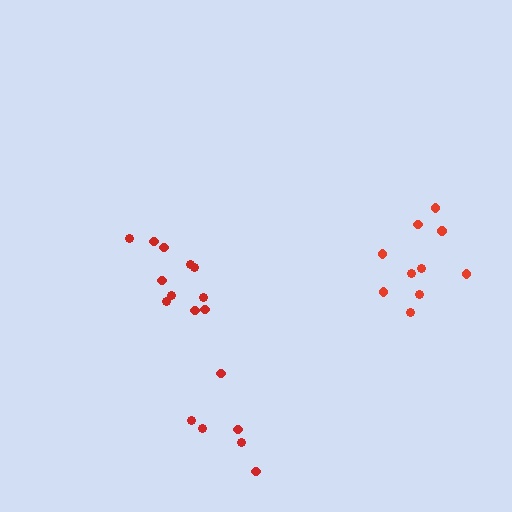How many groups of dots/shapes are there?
There are 3 groups.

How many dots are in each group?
Group 1: 11 dots, Group 2: 6 dots, Group 3: 10 dots (27 total).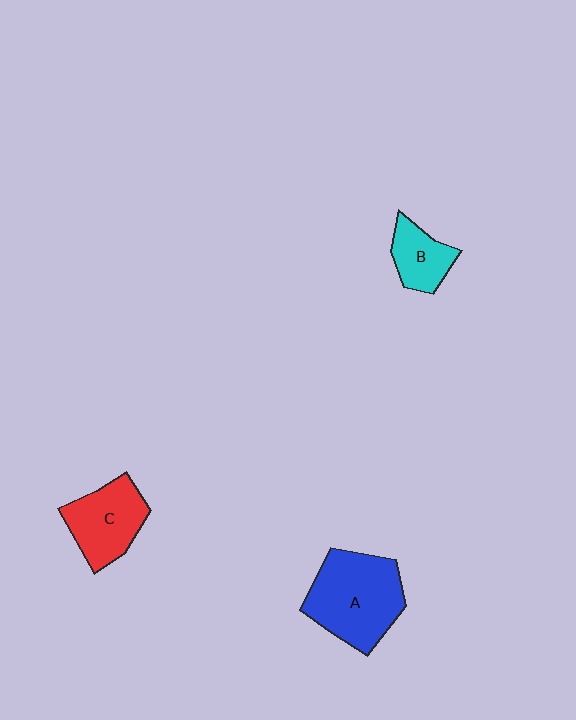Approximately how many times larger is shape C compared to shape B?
Approximately 1.5 times.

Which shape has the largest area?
Shape A (blue).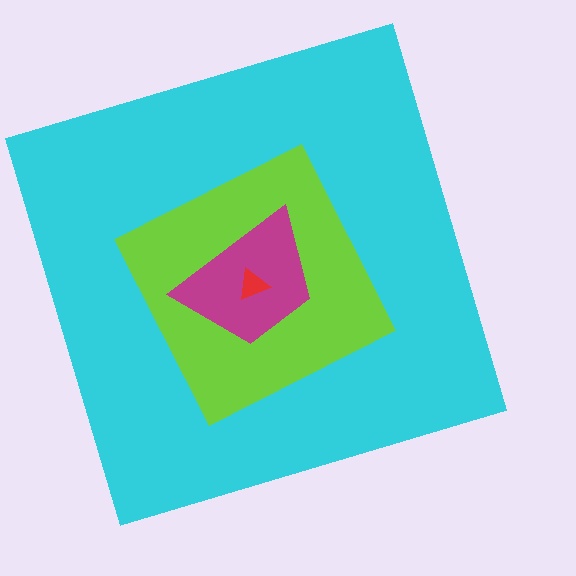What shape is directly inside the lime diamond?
The magenta trapezoid.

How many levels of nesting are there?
4.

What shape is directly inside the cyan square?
The lime diamond.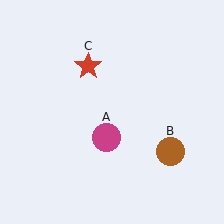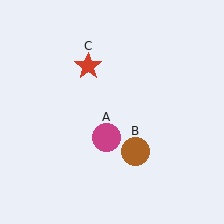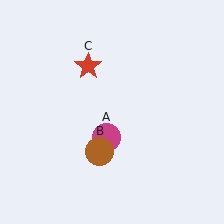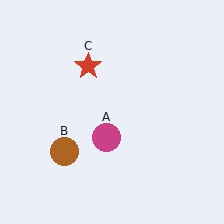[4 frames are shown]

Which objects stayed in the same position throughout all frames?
Magenta circle (object A) and red star (object C) remained stationary.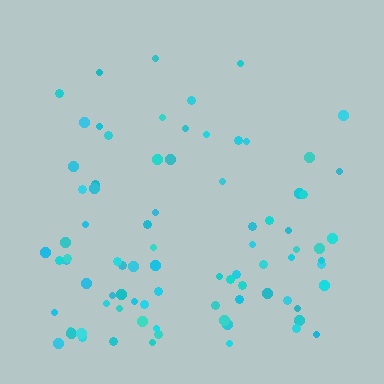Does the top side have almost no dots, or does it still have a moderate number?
Still a moderate number, just noticeably fewer than the bottom.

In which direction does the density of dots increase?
From top to bottom, with the bottom side densest.